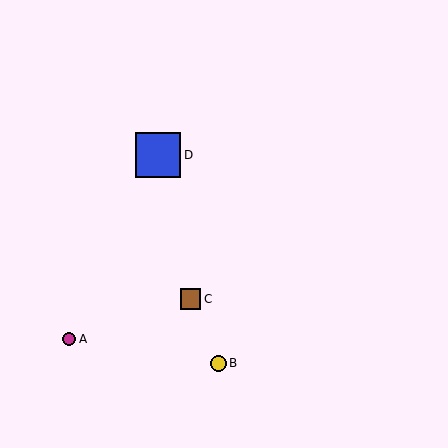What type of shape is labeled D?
Shape D is a blue square.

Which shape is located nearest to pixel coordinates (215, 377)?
The yellow circle (labeled B) at (218, 363) is nearest to that location.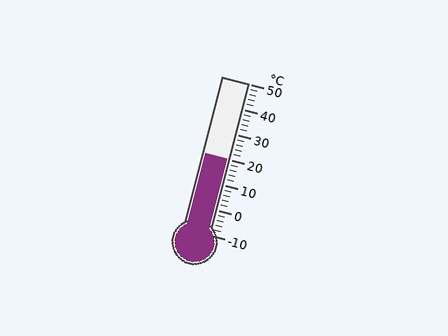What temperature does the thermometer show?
The thermometer shows approximately 20°C.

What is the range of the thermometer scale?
The thermometer scale ranges from -10°C to 50°C.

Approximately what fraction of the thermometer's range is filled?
The thermometer is filled to approximately 50% of its range.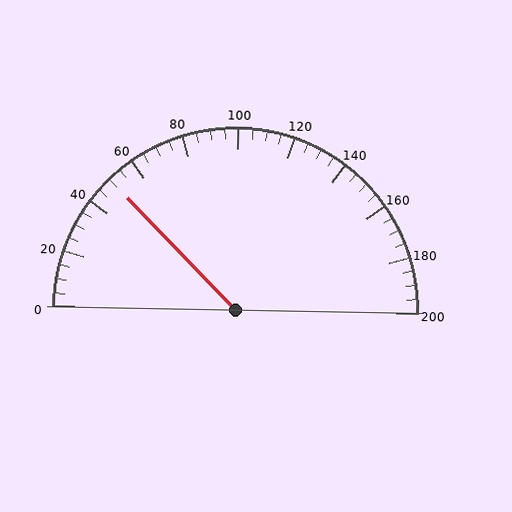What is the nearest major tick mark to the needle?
The nearest major tick mark is 40.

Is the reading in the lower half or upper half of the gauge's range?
The reading is in the lower half of the range (0 to 200).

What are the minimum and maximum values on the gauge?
The gauge ranges from 0 to 200.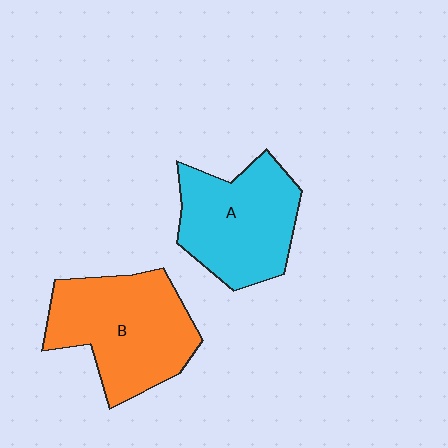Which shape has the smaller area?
Shape A (cyan).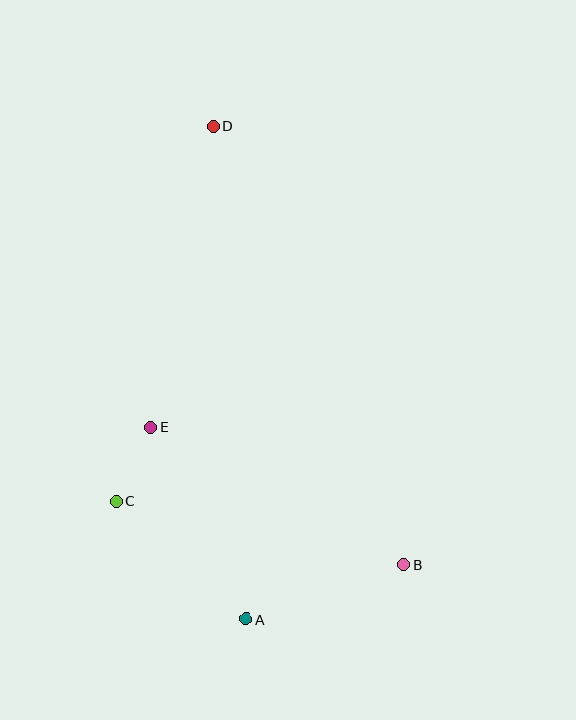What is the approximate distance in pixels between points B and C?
The distance between B and C is approximately 294 pixels.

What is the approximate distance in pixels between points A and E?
The distance between A and E is approximately 214 pixels.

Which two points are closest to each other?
Points C and E are closest to each other.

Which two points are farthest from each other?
Points A and D are farthest from each other.